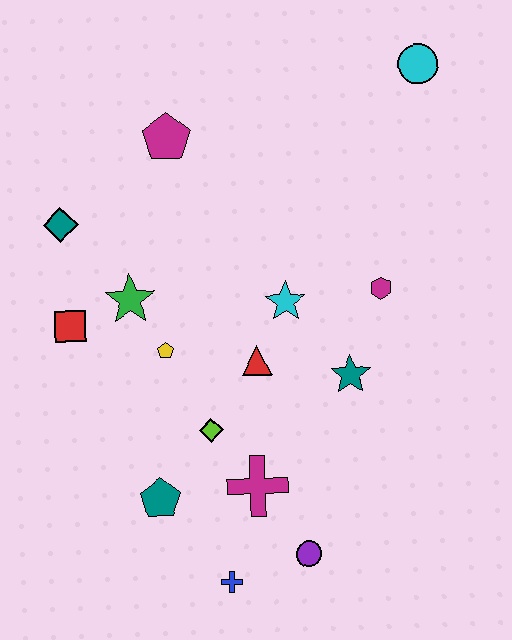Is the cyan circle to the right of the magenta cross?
Yes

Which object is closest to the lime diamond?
The magenta cross is closest to the lime diamond.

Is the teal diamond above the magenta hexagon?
Yes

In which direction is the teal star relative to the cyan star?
The teal star is below the cyan star.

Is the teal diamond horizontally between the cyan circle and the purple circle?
No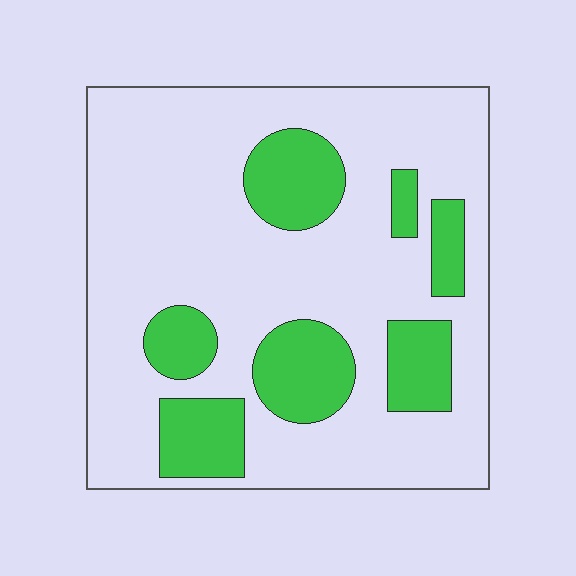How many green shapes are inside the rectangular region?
7.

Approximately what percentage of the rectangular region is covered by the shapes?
Approximately 25%.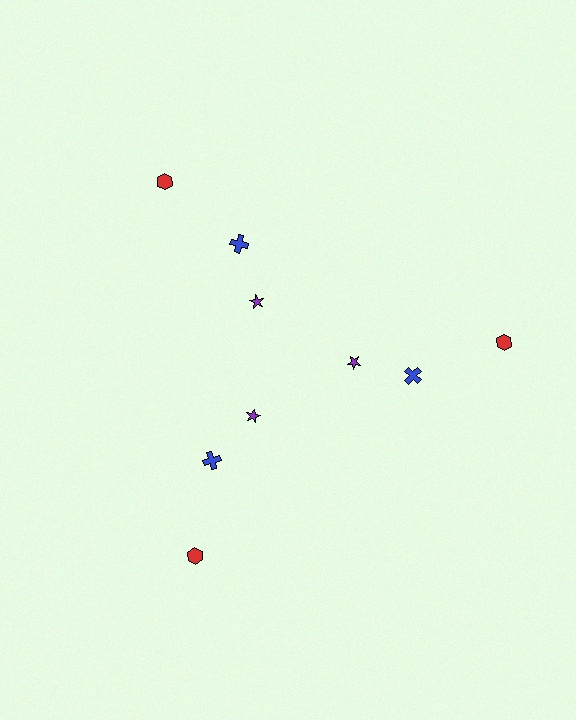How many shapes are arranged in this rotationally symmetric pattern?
There are 9 shapes, arranged in 3 groups of 3.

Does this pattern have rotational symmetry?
Yes, this pattern has 3-fold rotational symmetry. It looks the same after rotating 120 degrees around the center.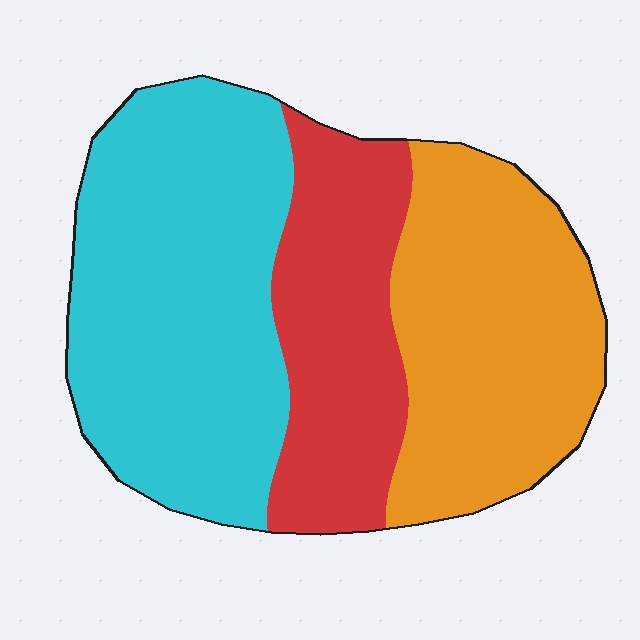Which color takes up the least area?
Red, at roughly 25%.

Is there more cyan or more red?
Cyan.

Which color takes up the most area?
Cyan, at roughly 45%.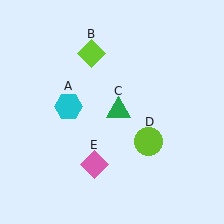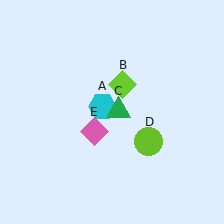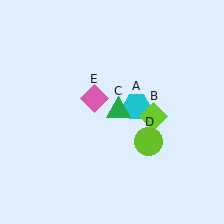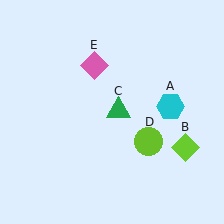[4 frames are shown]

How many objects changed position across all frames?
3 objects changed position: cyan hexagon (object A), lime diamond (object B), pink diamond (object E).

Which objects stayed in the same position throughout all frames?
Green triangle (object C) and lime circle (object D) remained stationary.